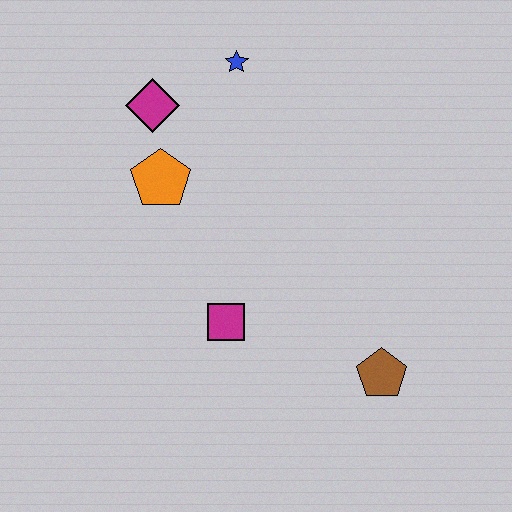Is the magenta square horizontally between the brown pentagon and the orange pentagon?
Yes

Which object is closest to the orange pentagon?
The magenta diamond is closest to the orange pentagon.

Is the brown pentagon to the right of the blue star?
Yes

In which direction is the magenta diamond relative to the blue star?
The magenta diamond is to the left of the blue star.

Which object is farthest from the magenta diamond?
The brown pentagon is farthest from the magenta diamond.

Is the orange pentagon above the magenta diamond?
No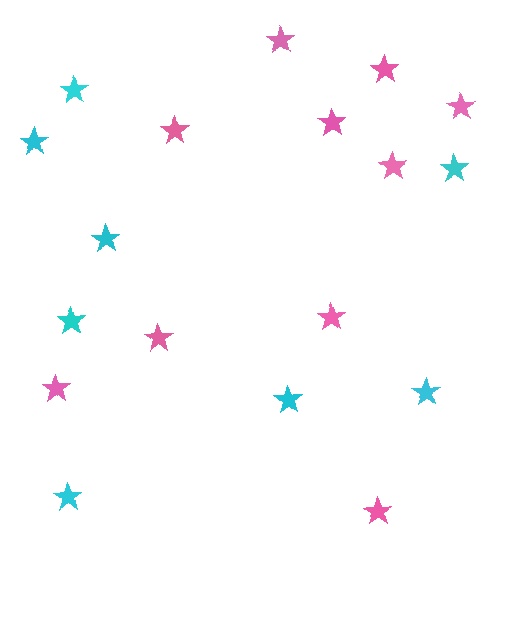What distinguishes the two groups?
There are 2 groups: one group of cyan stars (8) and one group of pink stars (10).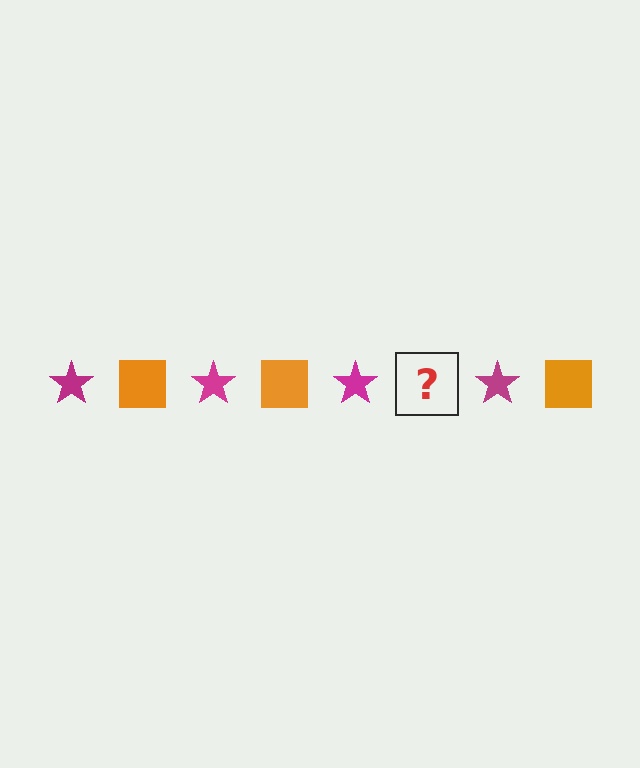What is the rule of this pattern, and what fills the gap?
The rule is that the pattern alternates between magenta star and orange square. The gap should be filled with an orange square.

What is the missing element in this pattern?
The missing element is an orange square.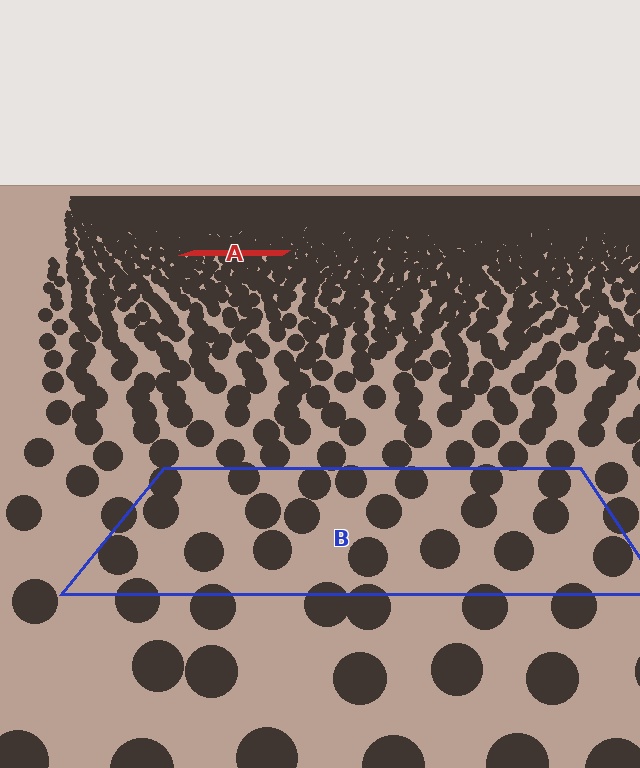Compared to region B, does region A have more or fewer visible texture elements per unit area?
Region A has more texture elements per unit area — they are packed more densely because it is farther away.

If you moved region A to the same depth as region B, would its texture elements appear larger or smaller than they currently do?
They would appear larger. At a closer depth, the same texture elements are projected at a bigger on-screen size.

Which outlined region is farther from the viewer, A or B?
Region A is farther from the viewer — the texture elements inside it appear smaller and more densely packed.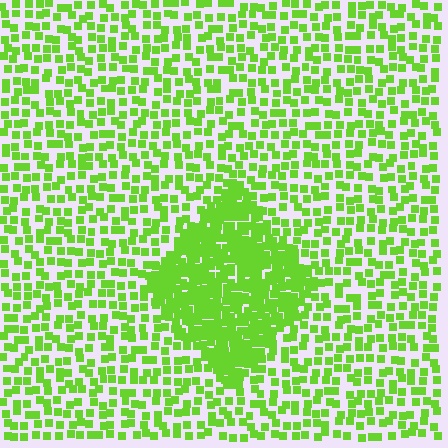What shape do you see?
I see a diamond.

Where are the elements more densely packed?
The elements are more densely packed inside the diamond boundary.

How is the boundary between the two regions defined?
The boundary is defined by a change in element density (approximately 2.4x ratio). All elements are the same color, size, and shape.